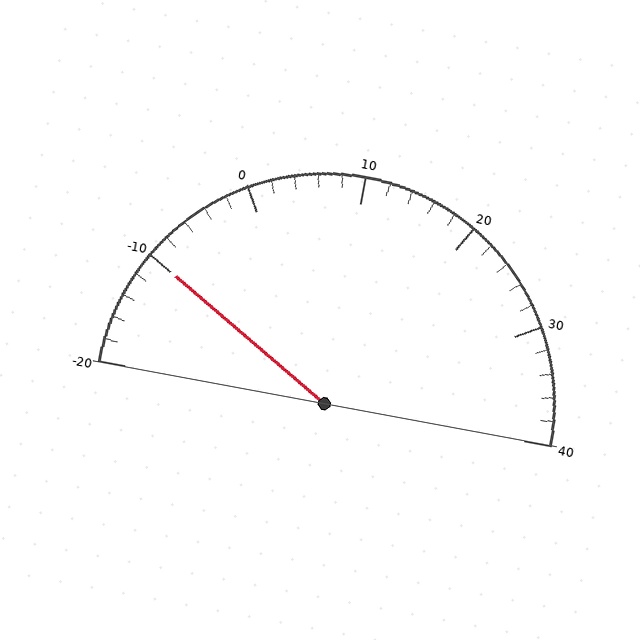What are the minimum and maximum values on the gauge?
The gauge ranges from -20 to 40.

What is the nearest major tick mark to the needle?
The nearest major tick mark is -10.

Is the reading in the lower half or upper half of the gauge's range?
The reading is in the lower half of the range (-20 to 40).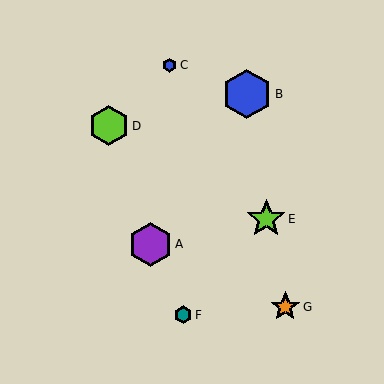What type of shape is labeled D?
Shape D is a lime hexagon.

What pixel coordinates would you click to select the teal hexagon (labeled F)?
Click at (183, 315) to select the teal hexagon F.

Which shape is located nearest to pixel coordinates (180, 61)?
The blue hexagon (labeled C) at (170, 65) is nearest to that location.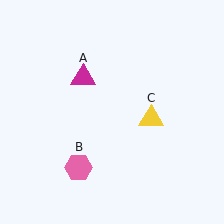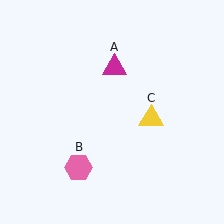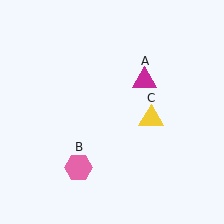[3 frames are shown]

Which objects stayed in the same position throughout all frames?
Pink hexagon (object B) and yellow triangle (object C) remained stationary.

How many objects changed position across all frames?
1 object changed position: magenta triangle (object A).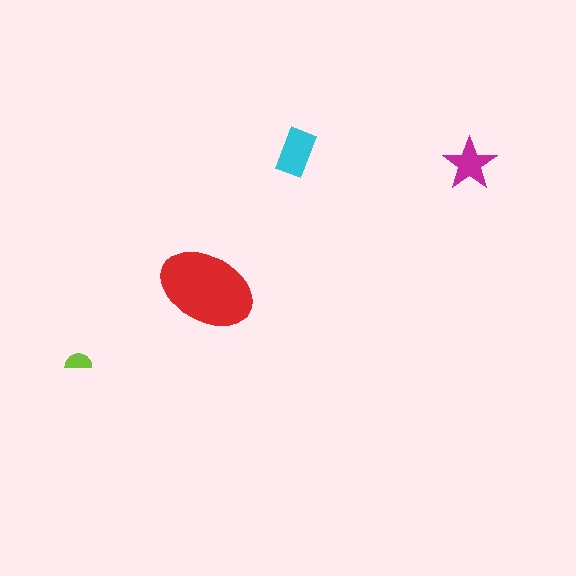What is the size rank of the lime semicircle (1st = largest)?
4th.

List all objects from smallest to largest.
The lime semicircle, the magenta star, the cyan rectangle, the red ellipse.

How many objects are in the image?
There are 4 objects in the image.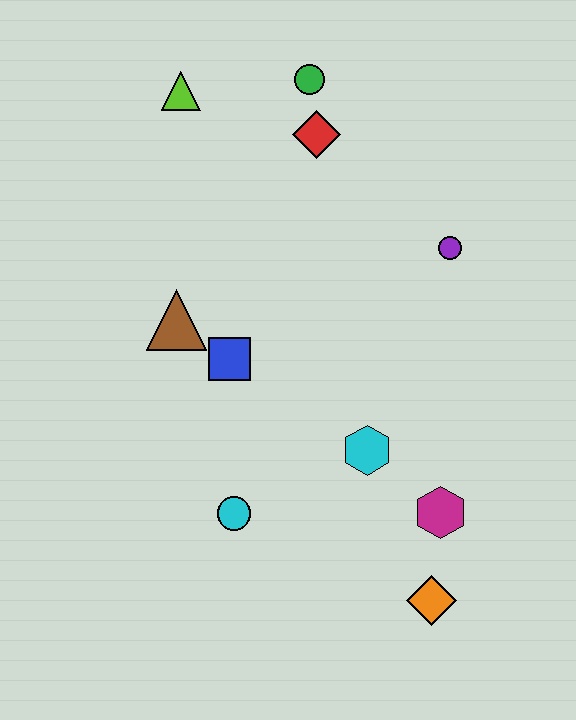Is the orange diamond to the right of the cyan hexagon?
Yes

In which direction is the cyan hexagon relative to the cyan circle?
The cyan hexagon is to the right of the cyan circle.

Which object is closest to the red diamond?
The green circle is closest to the red diamond.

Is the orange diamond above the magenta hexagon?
No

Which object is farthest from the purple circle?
The orange diamond is farthest from the purple circle.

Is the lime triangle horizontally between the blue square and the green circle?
No